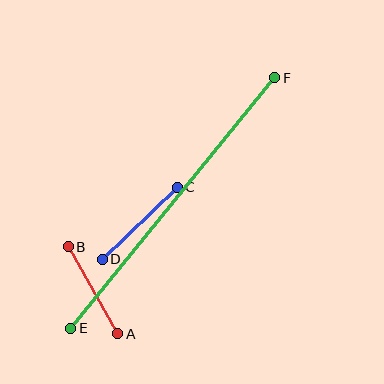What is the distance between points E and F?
The distance is approximately 323 pixels.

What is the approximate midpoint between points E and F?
The midpoint is at approximately (173, 203) pixels.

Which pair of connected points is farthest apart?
Points E and F are farthest apart.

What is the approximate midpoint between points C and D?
The midpoint is at approximately (140, 223) pixels.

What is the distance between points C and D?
The distance is approximately 104 pixels.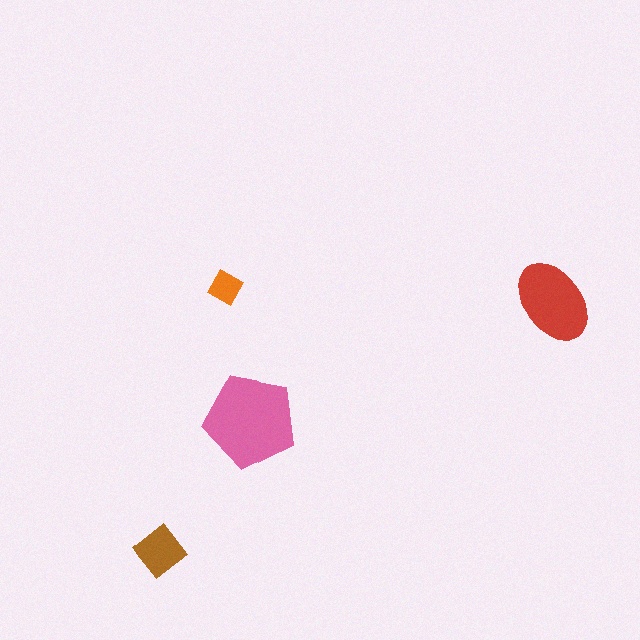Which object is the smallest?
The orange diamond.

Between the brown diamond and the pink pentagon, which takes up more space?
The pink pentagon.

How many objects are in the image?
There are 4 objects in the image.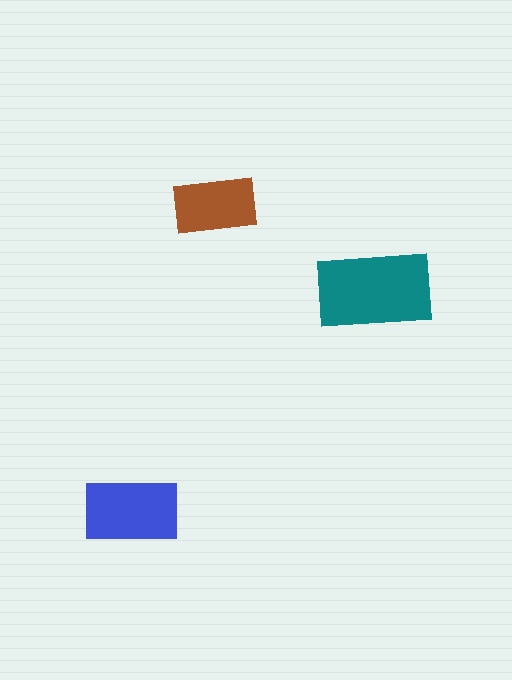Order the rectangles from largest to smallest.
the teal one, the blue one, the brown one.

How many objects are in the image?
There are 3 objects in the image.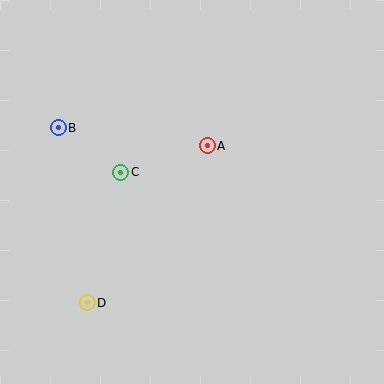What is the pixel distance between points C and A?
The distance between C and A is 91 pixels.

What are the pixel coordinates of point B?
Point B is at (58, 128).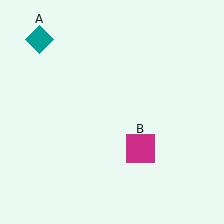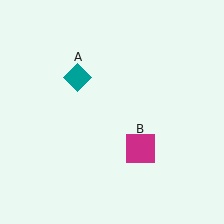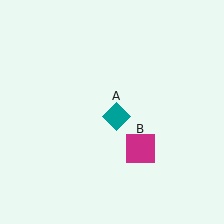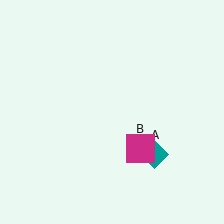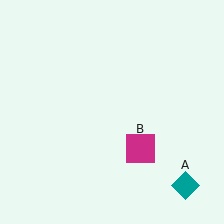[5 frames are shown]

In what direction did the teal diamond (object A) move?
The teal diamond (object A) moved down and to the right.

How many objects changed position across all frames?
1 object changed position: teal diamond (object A).